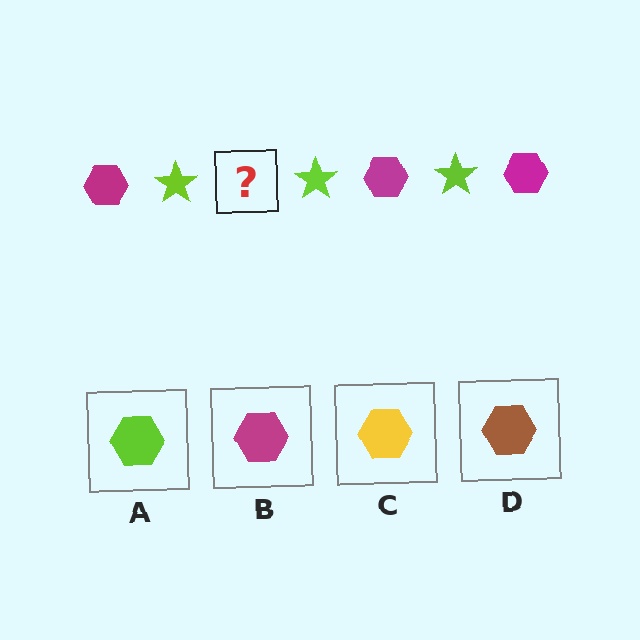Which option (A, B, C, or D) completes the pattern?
B.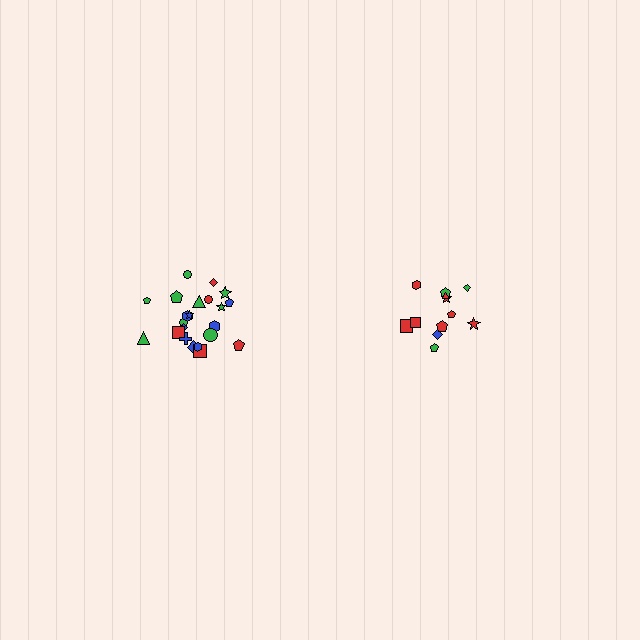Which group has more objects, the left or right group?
The left group.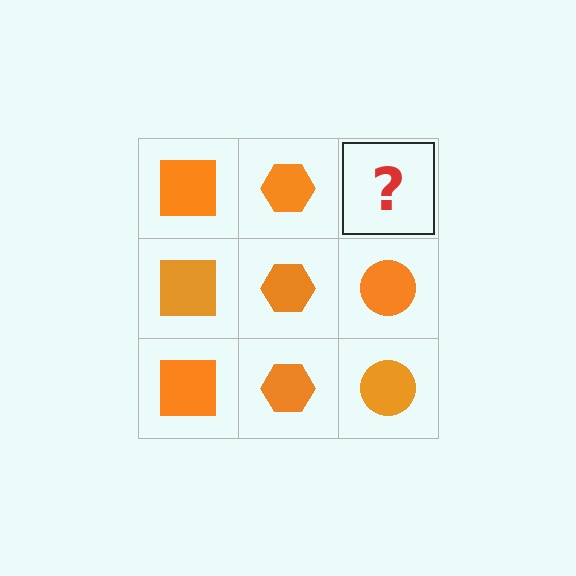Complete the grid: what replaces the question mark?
The question mark should be replaced with an orange circle.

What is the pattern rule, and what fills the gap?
The rule is that each column has a consistent shape. The gap should be filled with an orange circle.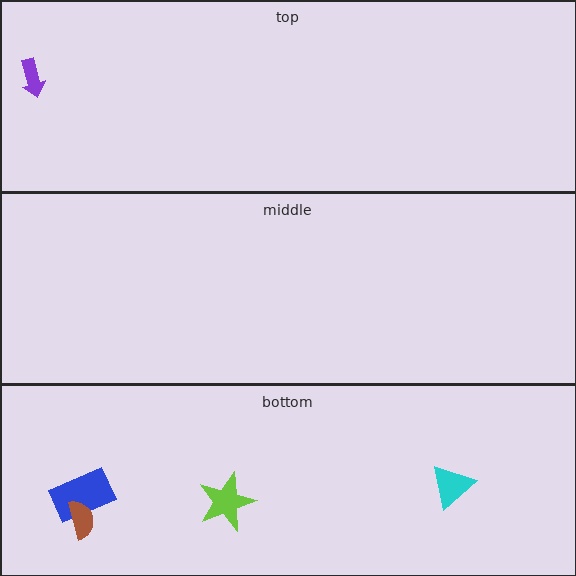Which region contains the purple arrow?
The top region.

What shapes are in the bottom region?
The blue rectangle, the cyan triangle, the lime star, the brown semicircle.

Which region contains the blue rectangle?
The bottom region.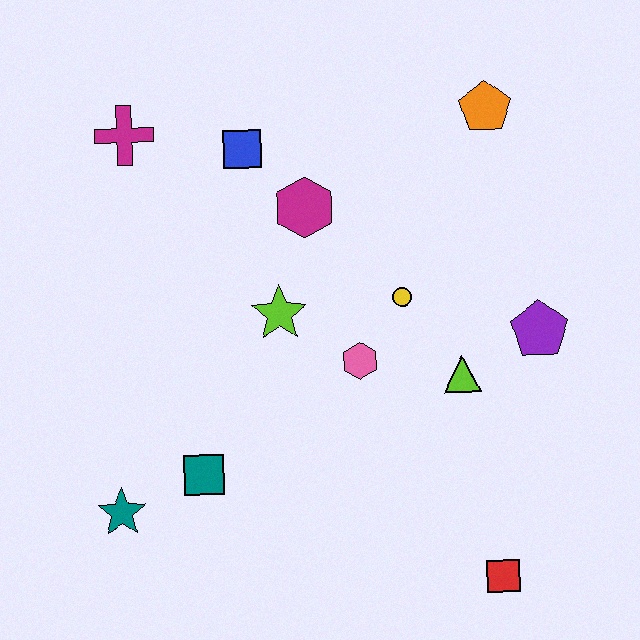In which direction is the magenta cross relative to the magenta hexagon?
The magenta cross is to the left of the magenta hexagon.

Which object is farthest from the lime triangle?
The magenta cross is farthest from the lime triangle.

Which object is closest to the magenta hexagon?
The blue square is closest to the magenta hexagon.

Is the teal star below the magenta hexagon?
Yes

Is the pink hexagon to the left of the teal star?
No